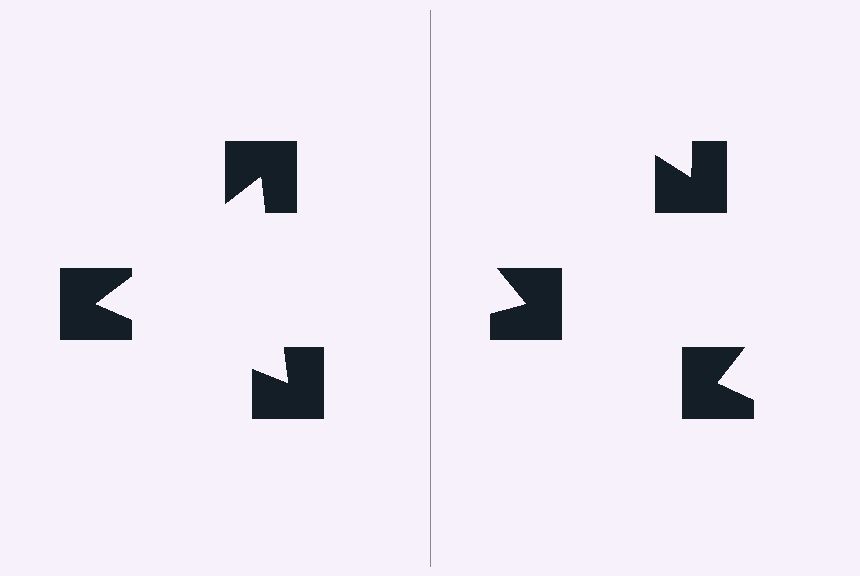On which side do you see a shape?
An illusory triangle appears on the left side. On the right side the wedge cuts are rotated, so no coherent shape forms.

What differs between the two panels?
The notched squares are positioned identically on both sides; only the wedge orientations differ. On the left they align to a triangle; on the right they are misaligned.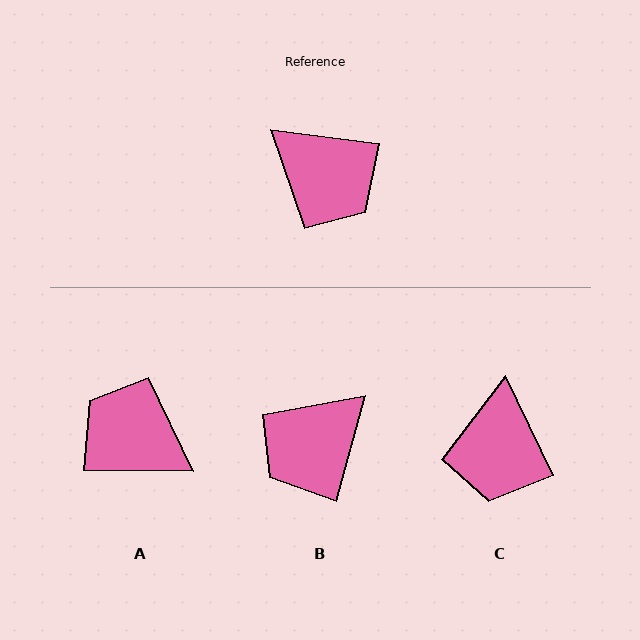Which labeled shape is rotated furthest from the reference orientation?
A, about 173 degrees away.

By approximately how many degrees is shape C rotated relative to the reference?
Approximately 57 degrees clockwise.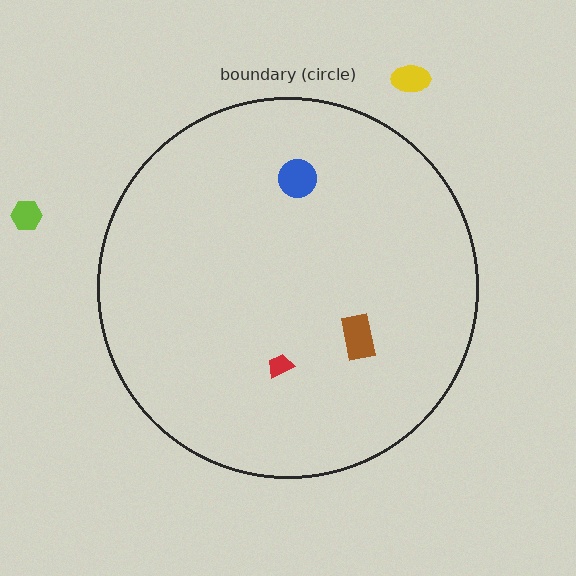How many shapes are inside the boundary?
3 inside, 2 outside.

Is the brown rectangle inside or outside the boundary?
Inside.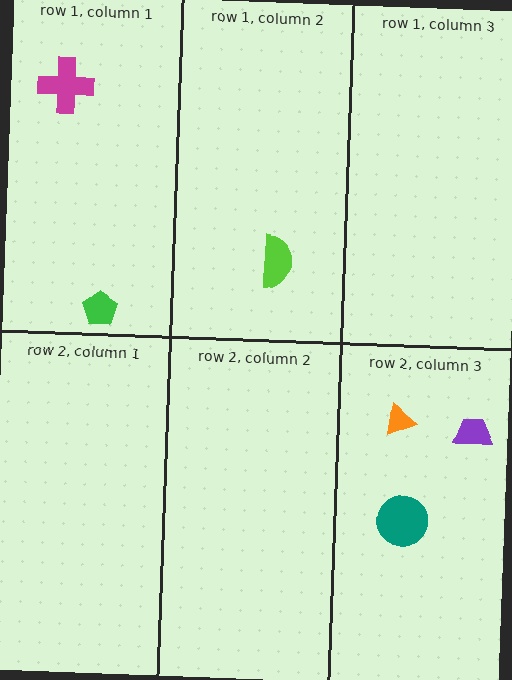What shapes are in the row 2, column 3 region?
The orange triangle, the teal circle, the purple trapezoid.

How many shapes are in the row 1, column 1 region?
2.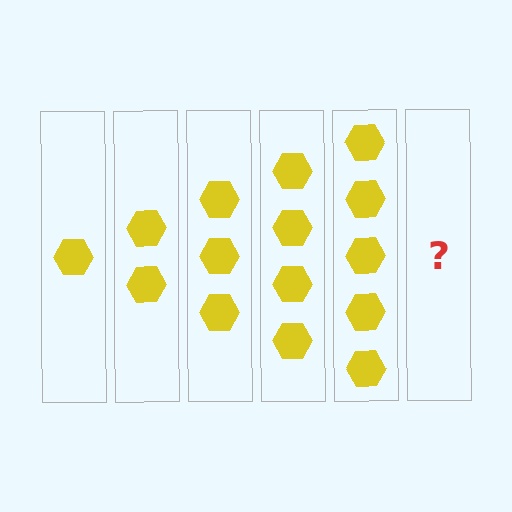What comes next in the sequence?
The next element should be 6 hexagons.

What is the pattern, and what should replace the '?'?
The pattern is that each step adds one more hexagon. The '?' should be 6 hexagons.